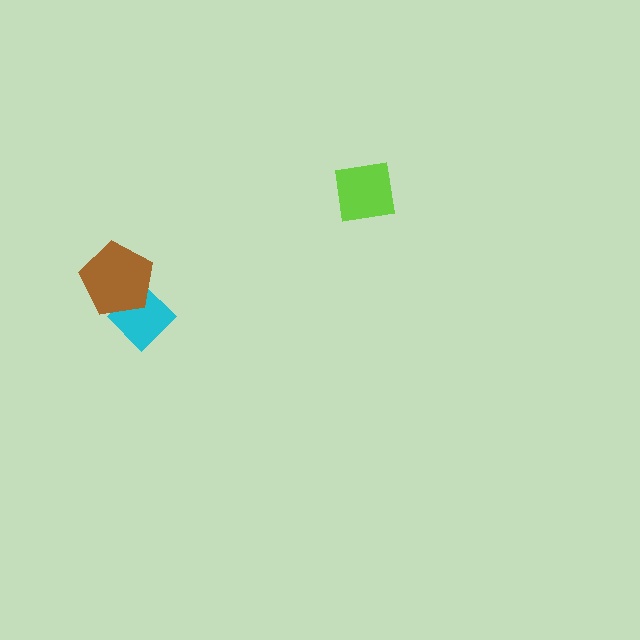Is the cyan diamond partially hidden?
Yes, it is partially covered by another shape.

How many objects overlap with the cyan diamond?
1 object overlaps with the cyan diamond.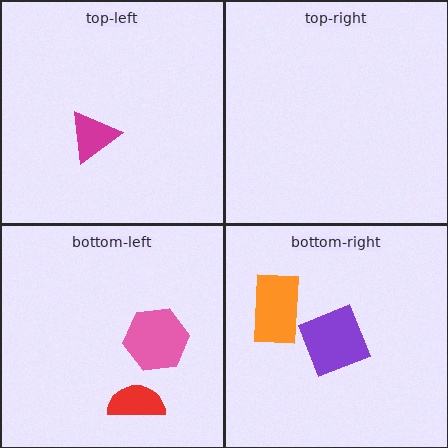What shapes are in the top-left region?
The magenta triangle.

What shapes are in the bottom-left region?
The red semicircle, the pink hexagon.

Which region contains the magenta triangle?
The top-left region.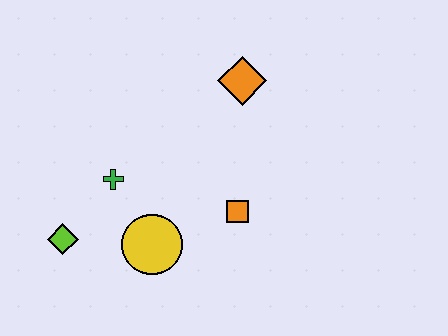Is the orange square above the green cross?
No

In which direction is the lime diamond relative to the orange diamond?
The lime diamond is to the left of the orange diamond.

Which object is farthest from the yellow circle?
The orange diamond is farthest from the yellow circle.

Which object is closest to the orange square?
The yellow circle is closest to the orange square.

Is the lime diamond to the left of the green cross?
Yes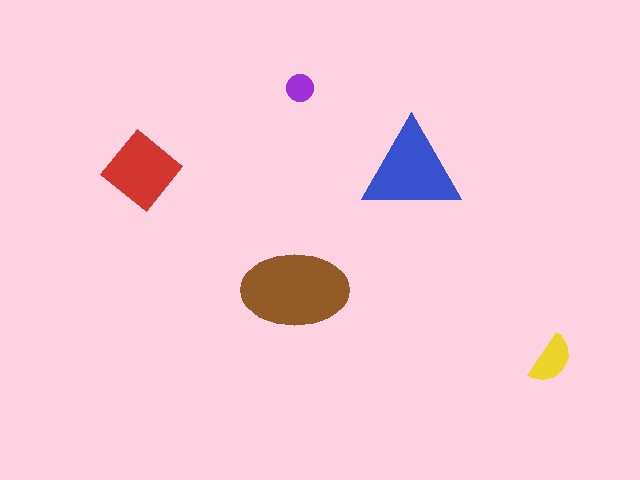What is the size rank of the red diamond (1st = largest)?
3rd.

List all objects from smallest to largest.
The purple circle, the yellow semicircle, the red diamond, the blue triangle, the brown ellipse.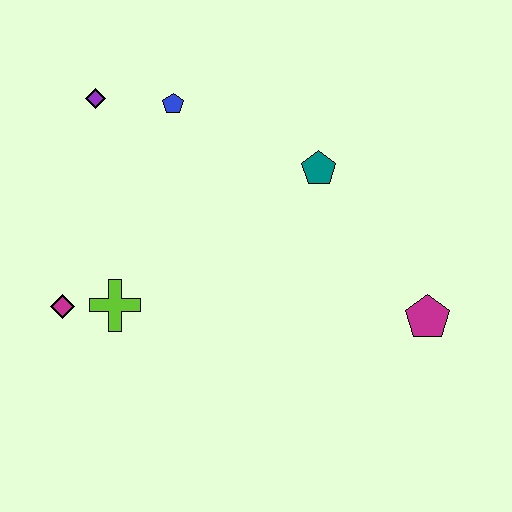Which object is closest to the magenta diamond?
The lime cross is closest to the magenta diamond.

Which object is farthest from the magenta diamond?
The magenta pentagon is farthest from the magenta diamond.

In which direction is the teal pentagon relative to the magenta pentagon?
The teal pentagon is above the magenta pentagon.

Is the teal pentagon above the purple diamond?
No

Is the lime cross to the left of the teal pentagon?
Yes